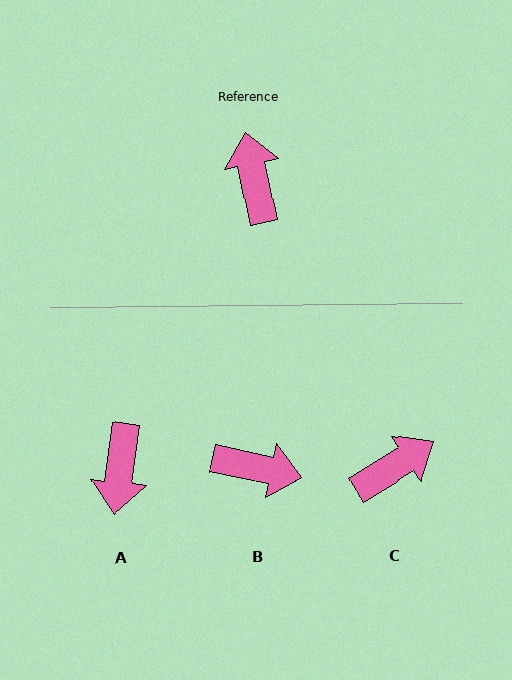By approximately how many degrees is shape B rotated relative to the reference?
Approximately 114 degrees clockwise.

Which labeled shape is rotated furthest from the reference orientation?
A, about 161 degrees away.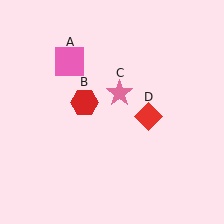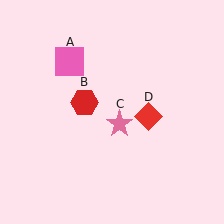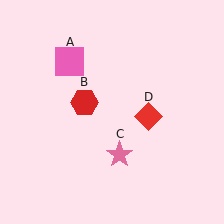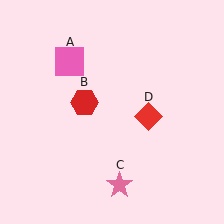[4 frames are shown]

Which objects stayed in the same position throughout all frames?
Pink square (object A) and red hexagon (object B) and red diamond (object D) remained stationary.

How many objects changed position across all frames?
1 object changed position: pink star (object C).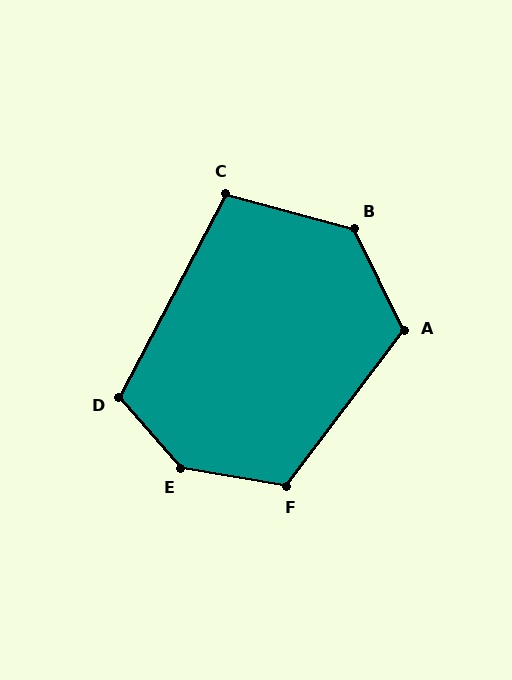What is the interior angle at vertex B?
Approximately 131 degrees (obtuse).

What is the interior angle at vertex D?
Approximately 111 degrees (obtuse).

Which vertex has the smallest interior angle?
C, at approximately 103 degrees.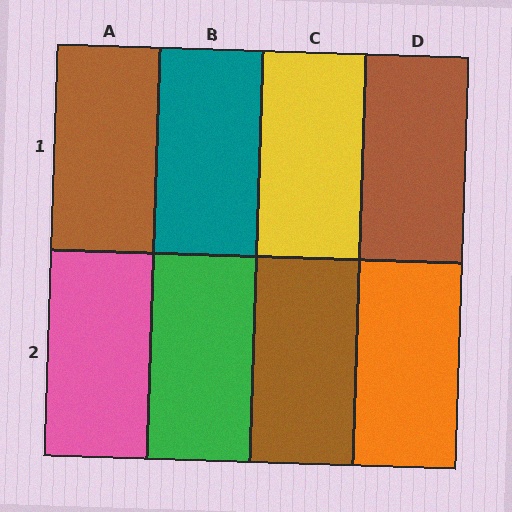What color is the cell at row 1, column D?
Brown.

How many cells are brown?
3 cells are brown.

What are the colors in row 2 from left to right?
Pink, green, brown, orange.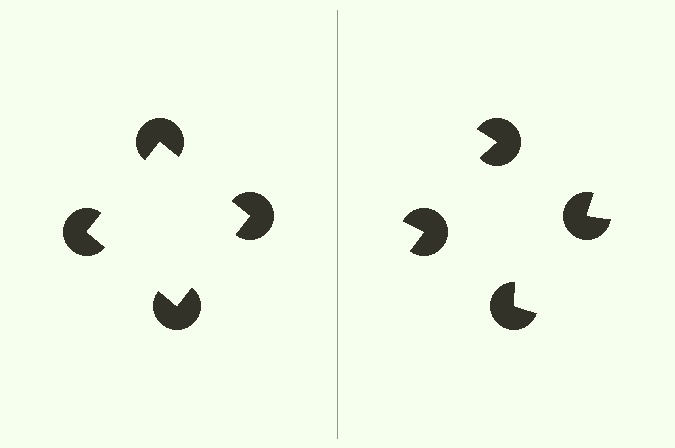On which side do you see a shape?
An illusory square appears on the left side. On the right side the wedge cuts are rotated, so no coherent shape forms.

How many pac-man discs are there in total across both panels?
8 — 4 on each side.